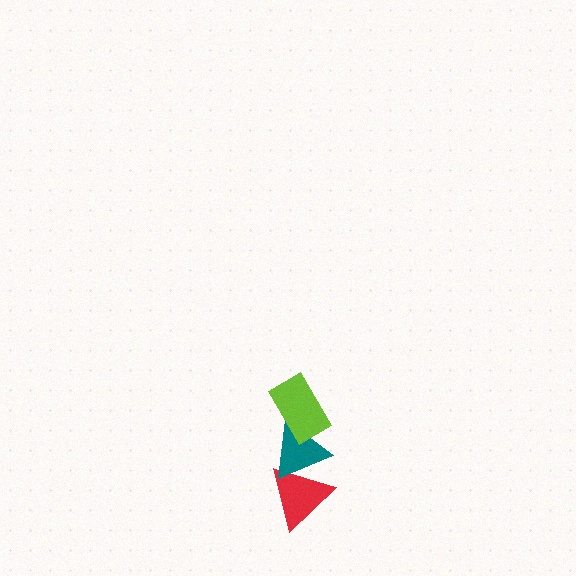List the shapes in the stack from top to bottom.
From top to bottom: the lime rectangle, the teal triangle, the red triangle.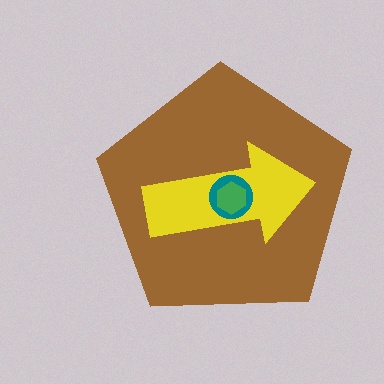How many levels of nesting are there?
4.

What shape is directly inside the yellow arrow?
The teal circle.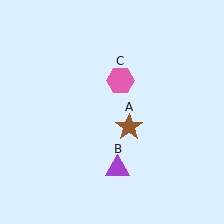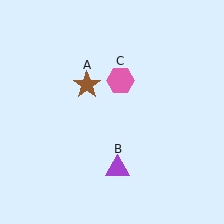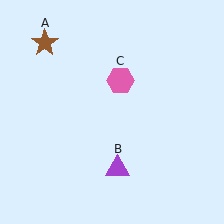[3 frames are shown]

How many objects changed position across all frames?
1 object changed position: brown star (object A).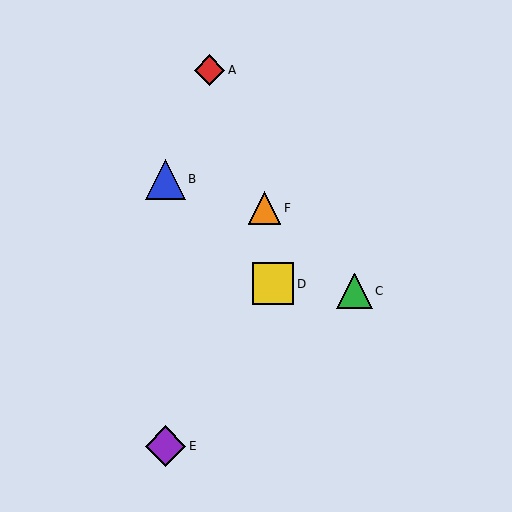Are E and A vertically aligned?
No, E is at x≈165 and A is at x≈210.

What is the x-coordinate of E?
Object E is at x≈165.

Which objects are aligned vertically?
Objects B, E are aligned vertically.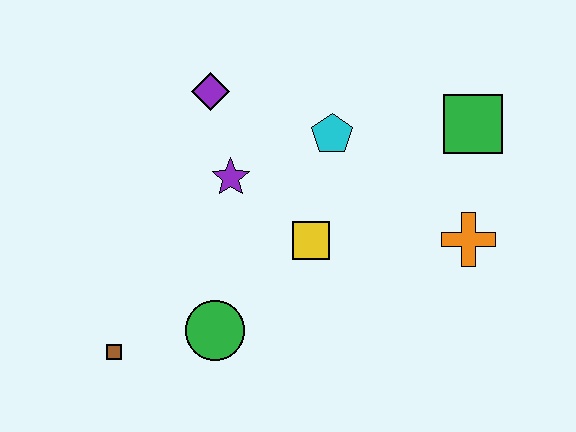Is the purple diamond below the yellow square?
No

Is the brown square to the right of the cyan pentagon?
No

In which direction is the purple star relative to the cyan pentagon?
The purple star is to the left of the cyan pentagon.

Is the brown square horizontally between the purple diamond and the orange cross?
No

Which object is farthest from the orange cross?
The brown square is farthest from the orange cross.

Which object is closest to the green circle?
The brown square is closest to the green circle.